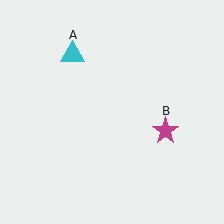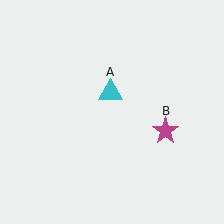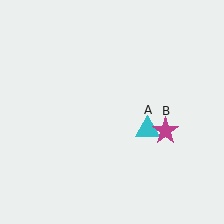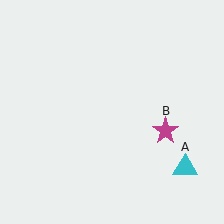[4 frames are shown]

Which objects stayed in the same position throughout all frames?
Magenta star (object B) remained stationary.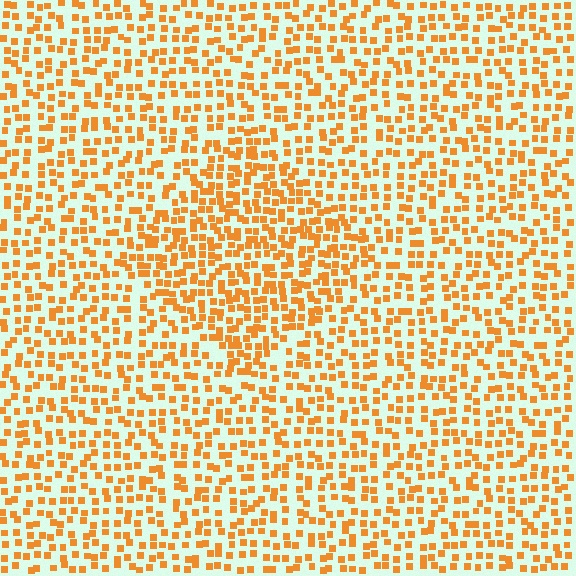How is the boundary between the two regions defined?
The boundary is defined by a change in element density (approximately 1.6x ratio). All elements are the same color, size, and shape.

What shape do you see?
I see a diamond.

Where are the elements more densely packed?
The elements are more densely packed inside the diamond boundary.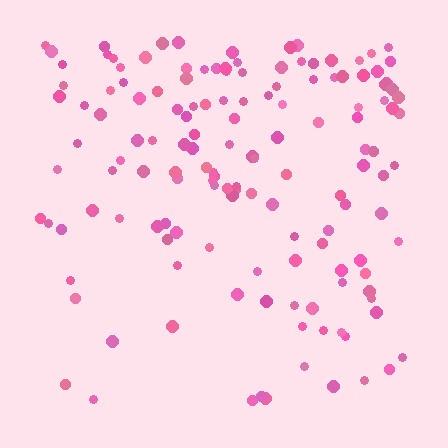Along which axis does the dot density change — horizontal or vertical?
Vertical.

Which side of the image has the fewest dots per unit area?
The bottom.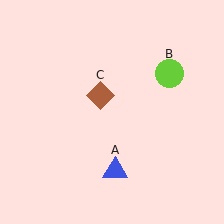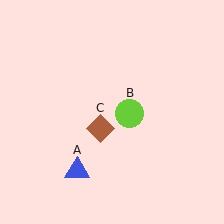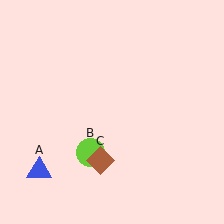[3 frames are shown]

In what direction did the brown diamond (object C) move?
The brown diamond (object C) moved down.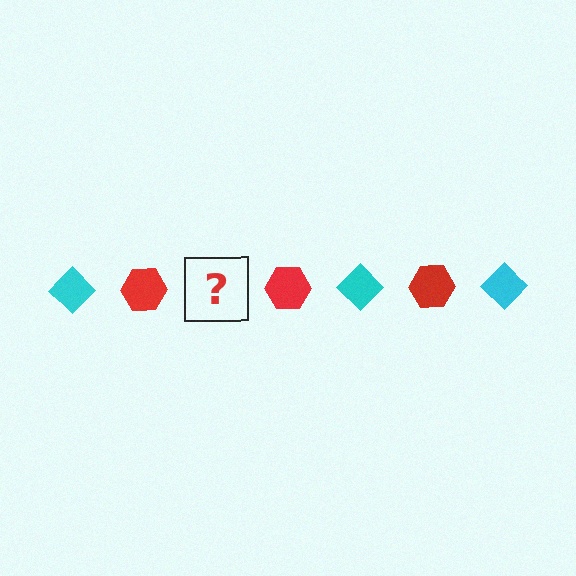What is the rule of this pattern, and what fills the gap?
The rule is that the pattern alternates between cyan diamond and red hexagon. The gap should be filled with a cyan diamond.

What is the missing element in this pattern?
The missing element is a cyan diamond.